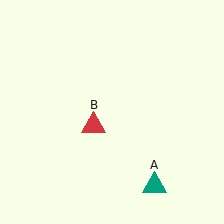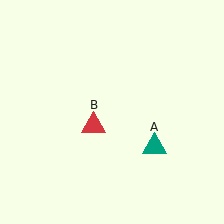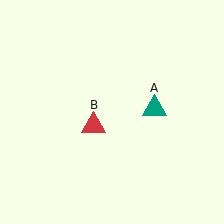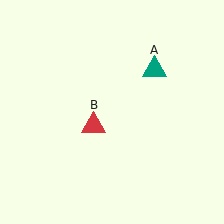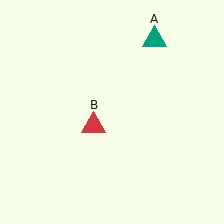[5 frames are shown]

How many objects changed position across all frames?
1 object changed position: teal triangle (object A).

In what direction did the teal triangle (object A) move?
The teal triangle (object A) moved up.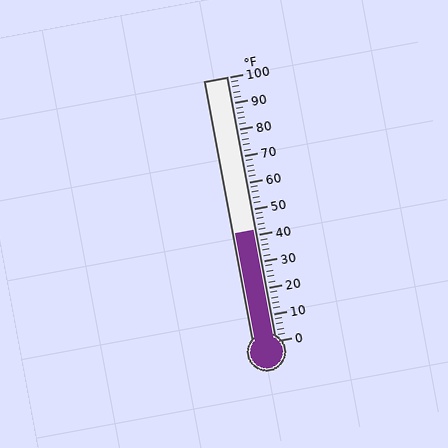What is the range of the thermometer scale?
The thermometer scale ranges from 0°F to 100°F.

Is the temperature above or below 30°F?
The temperature is above 30°F.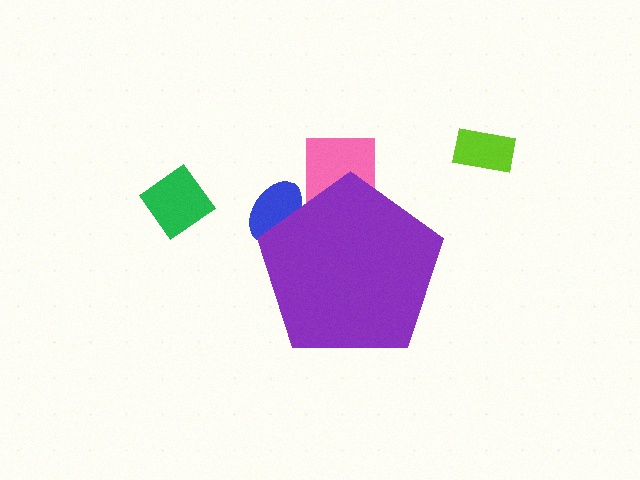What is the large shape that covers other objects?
A purple pentagon.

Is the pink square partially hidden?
Yes, the pink square is partially hidden behind the purple pentagon.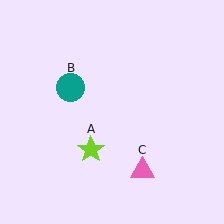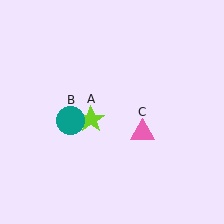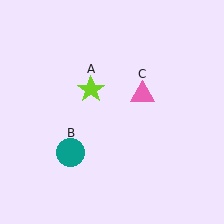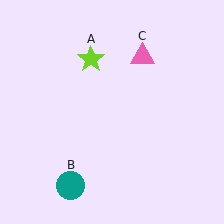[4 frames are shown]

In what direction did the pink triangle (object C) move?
The pink triangle (object C) moved up.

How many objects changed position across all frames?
3 objects changed position: lime star (object A), teal circle (object B), pink triangle (object C).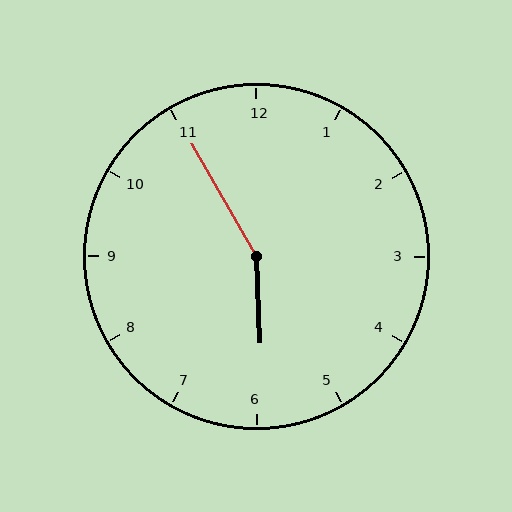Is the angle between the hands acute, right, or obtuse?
It is obtuse.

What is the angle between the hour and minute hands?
Approximately 152 degrees.